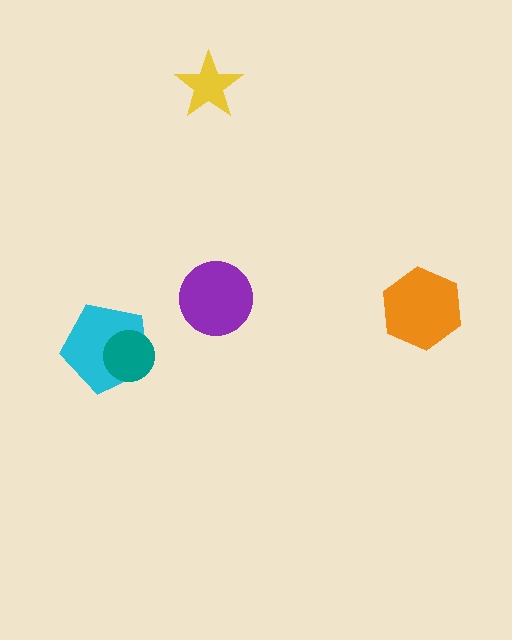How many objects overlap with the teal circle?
1 object overlaps with the teal circle.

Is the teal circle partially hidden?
No, no other shape covers it.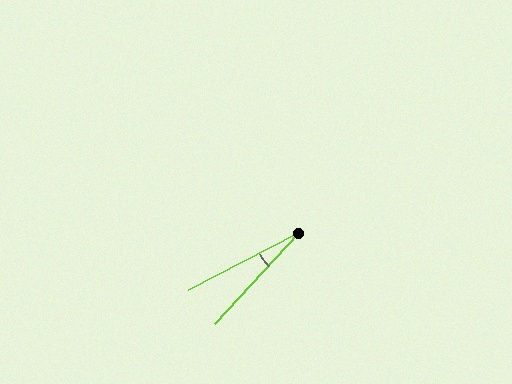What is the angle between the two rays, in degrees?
Approximately 20 degrees.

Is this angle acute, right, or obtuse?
It is acute.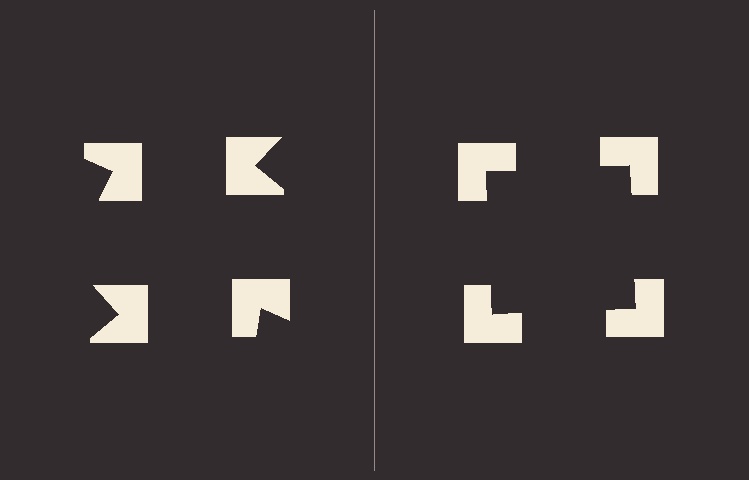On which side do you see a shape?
An illusory square appears on the right side. On the left side the wedge cuts are rotated, so no coherent shape forms.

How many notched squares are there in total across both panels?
8 — 4 on each side.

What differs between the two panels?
The notched squares are positioned identically on both sides; only the wedge orientations differ. On the right they align to a square; on the left they are misaligned.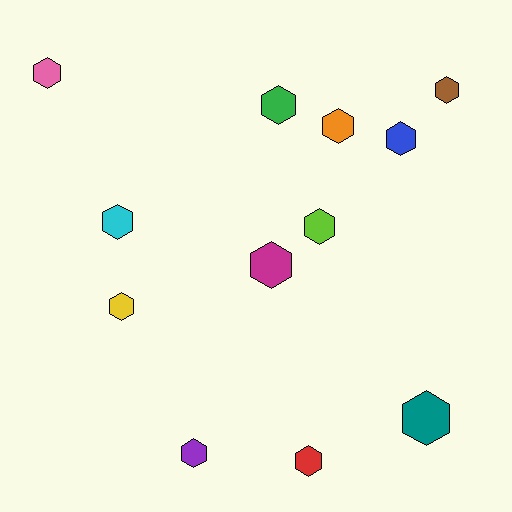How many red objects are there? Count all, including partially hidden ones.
There is 1 red object.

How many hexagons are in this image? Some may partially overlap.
There are 12 hexagons.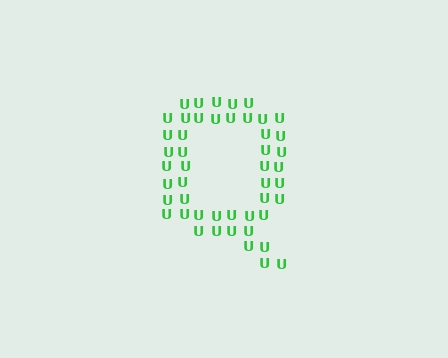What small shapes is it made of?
It is made of small letter U's.